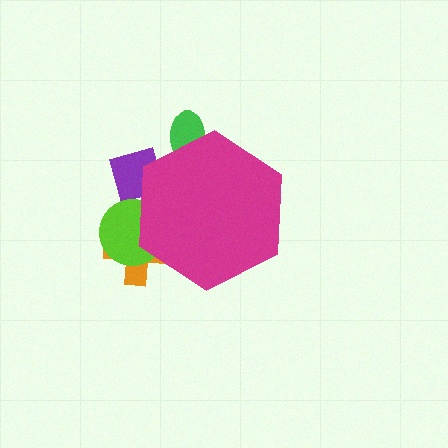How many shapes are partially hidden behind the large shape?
4 shapes are partially hidden.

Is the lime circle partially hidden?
Yes, the lime circle is partially hidden behind the magenta hexagon.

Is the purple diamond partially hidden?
Yes, the purple diamond is partially hidden behind the magenta hexagon.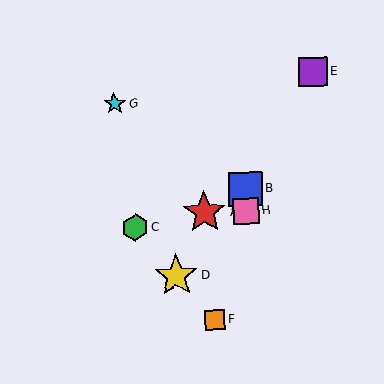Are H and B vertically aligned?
Yes, both are at x≈246.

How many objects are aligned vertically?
2 objects (B, H) are aligned vertically.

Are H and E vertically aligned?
No, H is at x≈246 and E is at x≈313.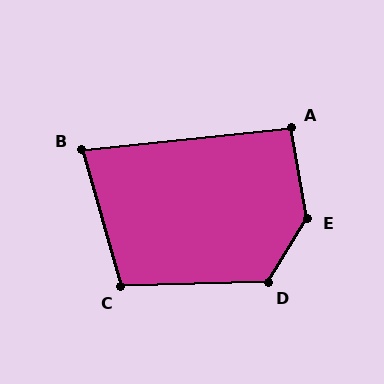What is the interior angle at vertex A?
Approximately 94 degrees (approximately right).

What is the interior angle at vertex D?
Approximately 123 degrees (obtuse).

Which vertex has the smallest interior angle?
B, at approximately 80 degrees.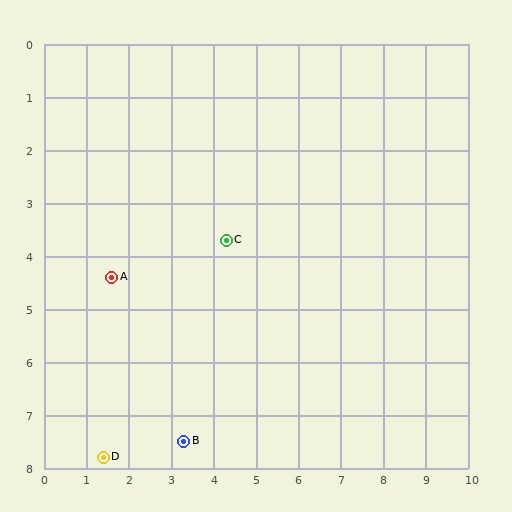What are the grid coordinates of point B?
Point B is at approximately (3.3, 7.5).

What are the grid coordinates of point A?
Point A is at approximately (1.6, 4.4).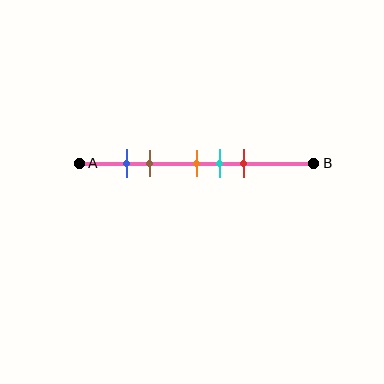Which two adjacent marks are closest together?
The blue and brown marks are the closest adjacent pair.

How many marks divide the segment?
There are 5 marks dividing the segment.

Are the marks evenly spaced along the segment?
No, the marks are not evenly spaced.